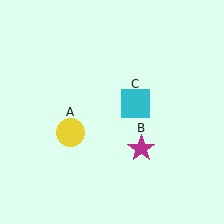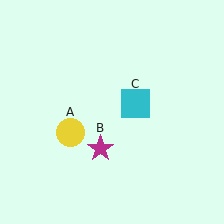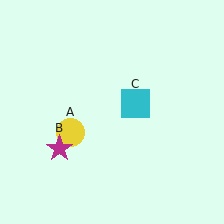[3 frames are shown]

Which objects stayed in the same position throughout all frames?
Yellow circle (object A) and cyan square (object C) remained stationary.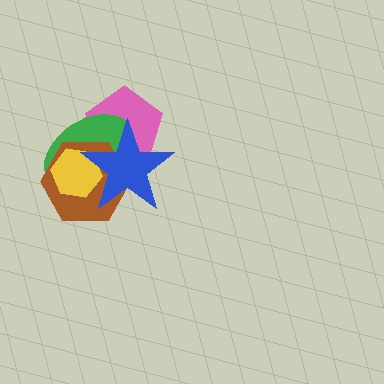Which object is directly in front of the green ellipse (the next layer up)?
The brown hexagon is directly in front of the green ellipse.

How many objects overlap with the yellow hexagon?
3 objects overlap with the yellow hexagon.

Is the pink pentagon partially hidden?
Yes, it is partially covered by another shape.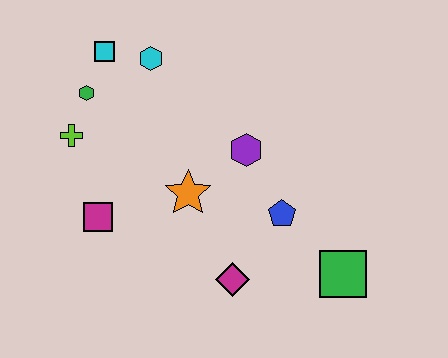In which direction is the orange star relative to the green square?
The orange star is to the left of the green square.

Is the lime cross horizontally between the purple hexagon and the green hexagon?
No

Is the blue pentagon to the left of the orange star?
No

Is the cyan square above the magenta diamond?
Yes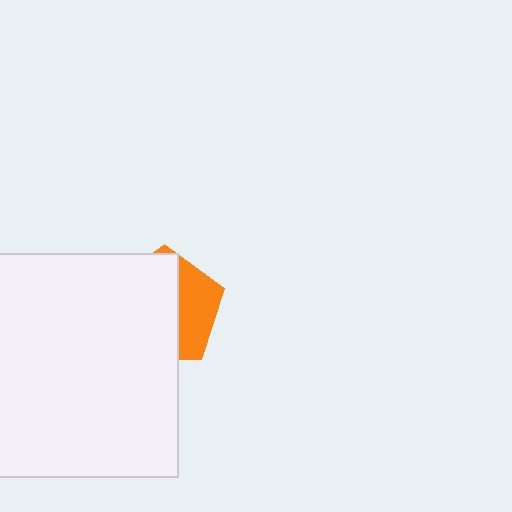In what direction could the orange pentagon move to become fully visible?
The orange pentagon could move right. That would shift it out from behind the white rectangle entirely.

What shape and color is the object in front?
The object in front is a white rectangle.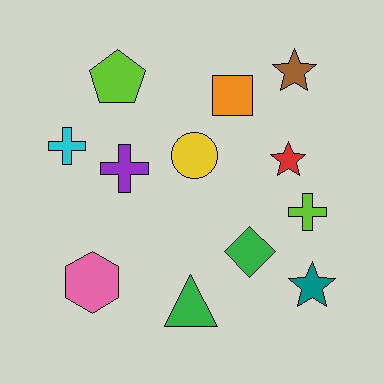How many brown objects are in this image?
There is 1 brown object.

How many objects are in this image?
There are 12 objects.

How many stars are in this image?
There are 3 stars.